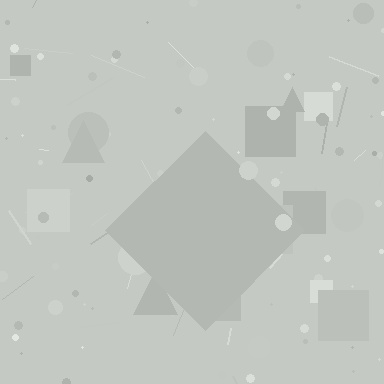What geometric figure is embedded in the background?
A diamond is embedded in the background.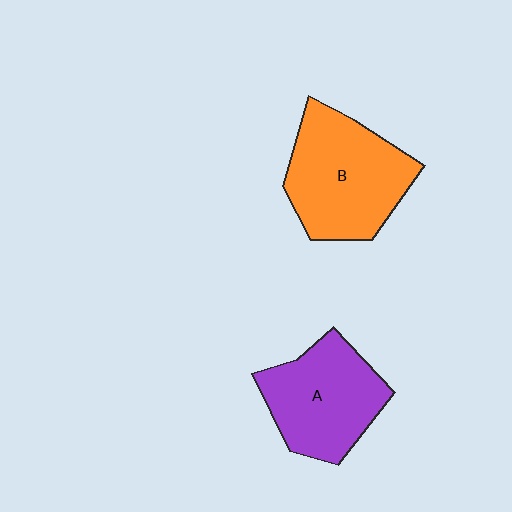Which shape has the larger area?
Shape B (orange).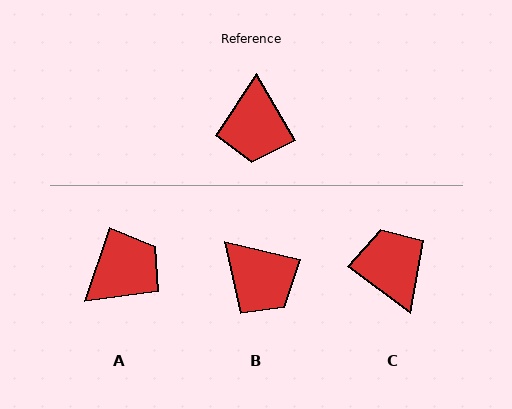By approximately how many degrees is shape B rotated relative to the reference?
Approximately 46 degrees counter-clockwise.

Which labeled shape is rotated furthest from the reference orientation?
C, about 157 degrees away.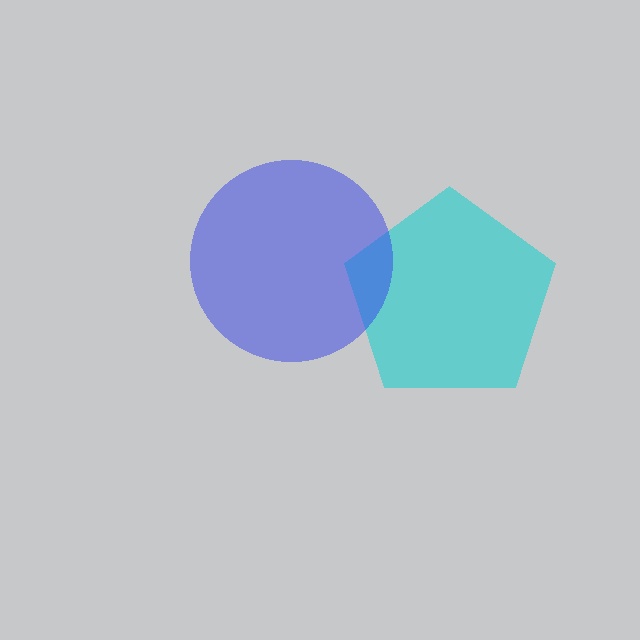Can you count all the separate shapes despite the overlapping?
Yes, there are 2 separate shapes.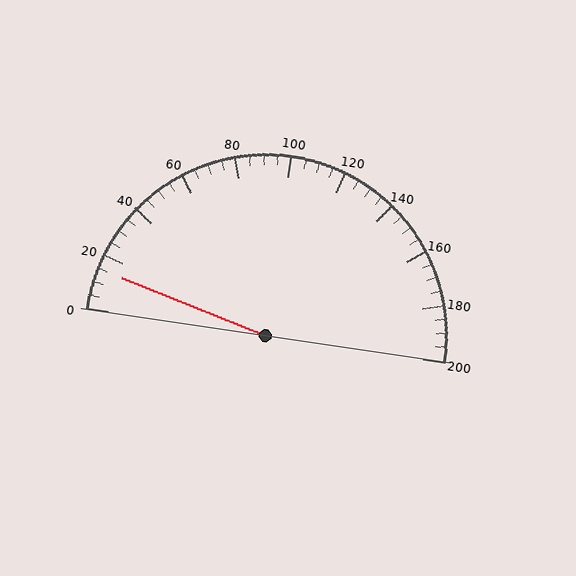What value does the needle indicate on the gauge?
The needle indicates approximately 15.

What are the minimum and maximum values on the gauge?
The gauge ranges from 0 to 200.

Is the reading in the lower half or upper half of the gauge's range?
The reading is in the lower half of the range (0 to 200).